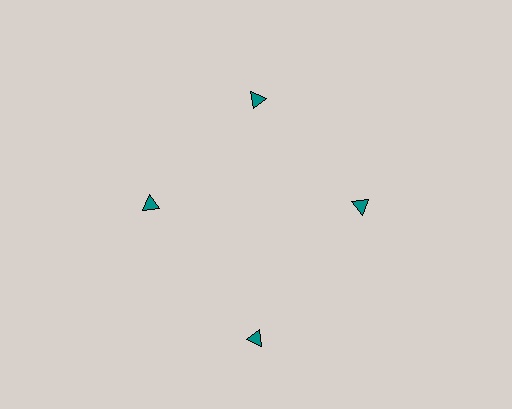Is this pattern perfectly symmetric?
No. The 4 teal triangles are arranged in a ring, but one element near the 6 o'clock position is pushed outward from the center, breaking the 4-fold rotational symmetry.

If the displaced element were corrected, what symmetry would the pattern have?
It would have 4-fold rotational symmetry — the pattern would map onto itself every 90 degrees.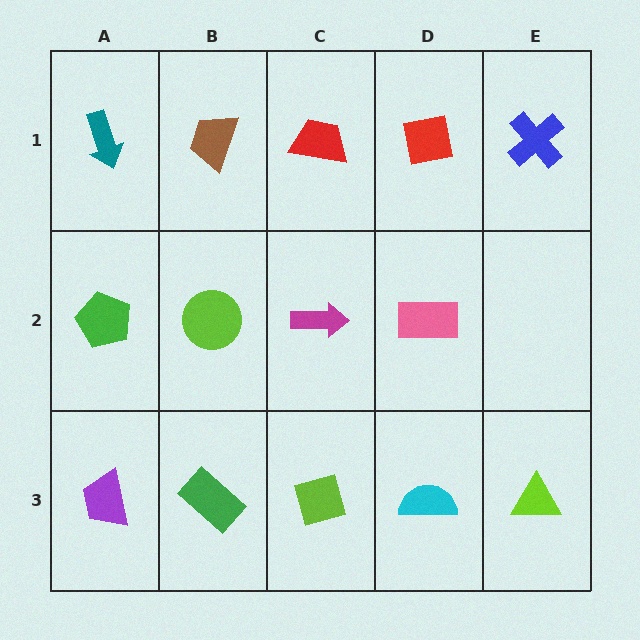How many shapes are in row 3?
5 shapes.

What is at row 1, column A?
A teal arrow.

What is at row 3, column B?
A green rectangle.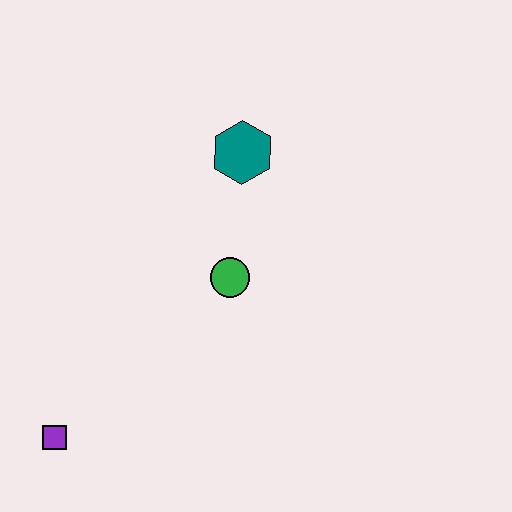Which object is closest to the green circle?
The teal hexagon is closest to the green circle.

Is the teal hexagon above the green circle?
Yes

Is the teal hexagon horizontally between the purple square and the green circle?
No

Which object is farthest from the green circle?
The purple square is farthest from the green circle.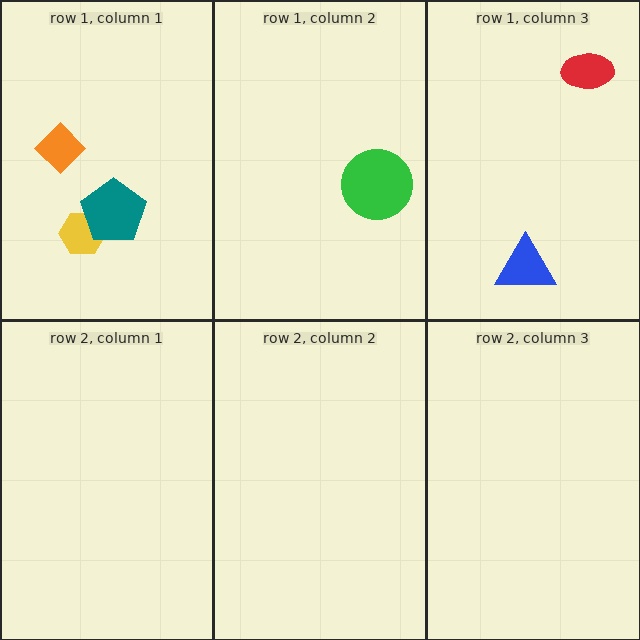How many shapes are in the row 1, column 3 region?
2.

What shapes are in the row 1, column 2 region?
The green circle.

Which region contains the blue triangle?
The row 1, column 3 region.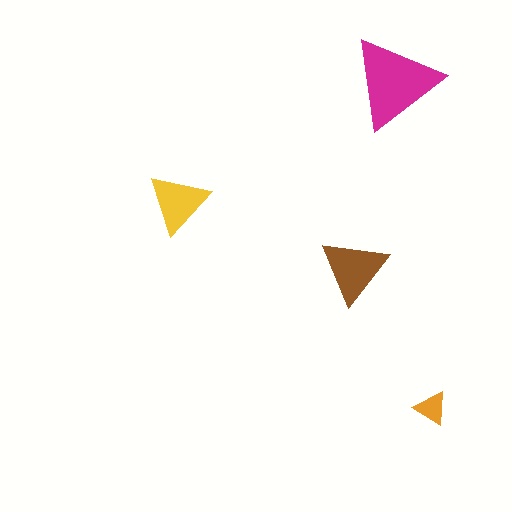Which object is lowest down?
The orange triangle is bottommost.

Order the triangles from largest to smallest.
the magenta one, the brown one, the yellow one, the orange one.